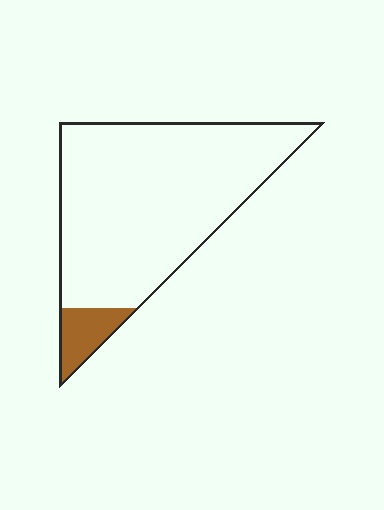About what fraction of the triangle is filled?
About one tenth (1/10).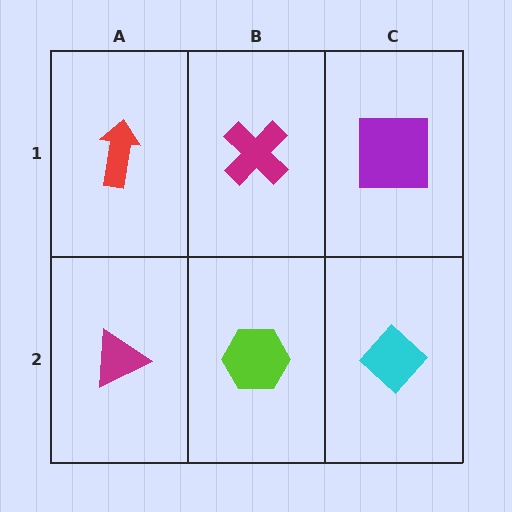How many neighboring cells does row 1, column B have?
3.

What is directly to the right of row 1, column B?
A purple square.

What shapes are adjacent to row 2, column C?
A purple square (row 1, column C), a lime hexagon (row 2, column B).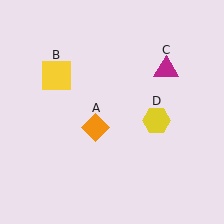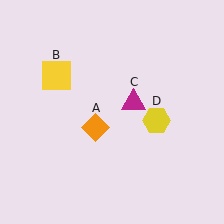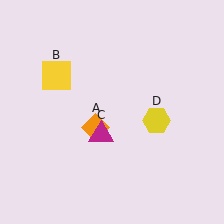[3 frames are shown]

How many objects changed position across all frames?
1 object changed position: magenta triangle (object C).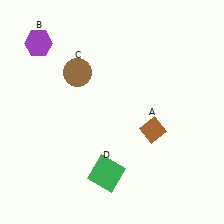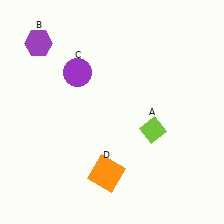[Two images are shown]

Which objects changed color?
A changed from brown to lime. C changed from brown to purple. D changed from green to orange.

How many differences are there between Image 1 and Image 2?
There are 3 differences between the two images.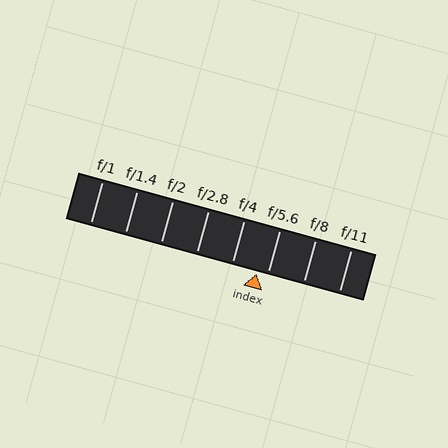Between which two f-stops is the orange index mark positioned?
The index mark is between f/4 and f/5.6.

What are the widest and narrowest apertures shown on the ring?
The widest aperture shown is f/1 and the narrowest is f/11.